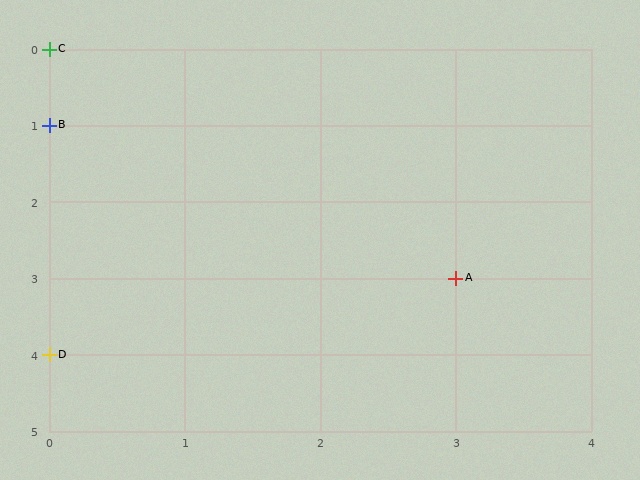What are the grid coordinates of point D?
Point D is at grid coordinates (0, 4).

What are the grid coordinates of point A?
Point A is at grid coordinates (3, 3).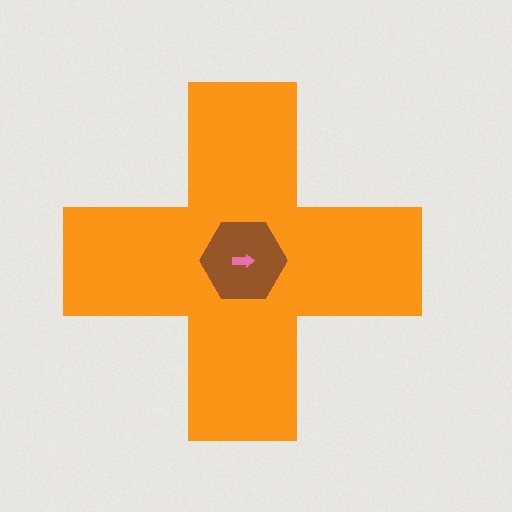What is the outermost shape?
The orange cross.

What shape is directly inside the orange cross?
The brown hexagon.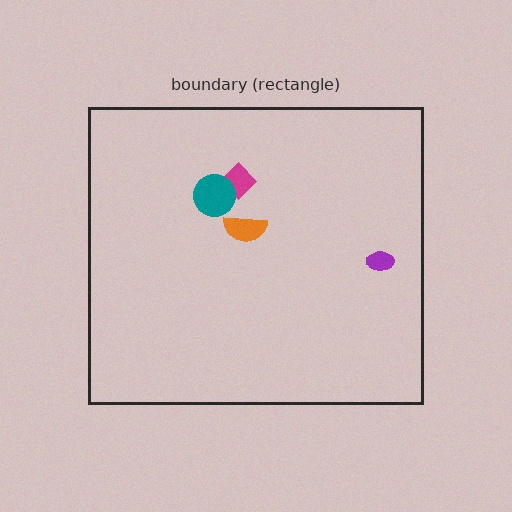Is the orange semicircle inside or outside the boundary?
Inside.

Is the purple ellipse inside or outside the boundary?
Inside.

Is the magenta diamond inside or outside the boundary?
Inside.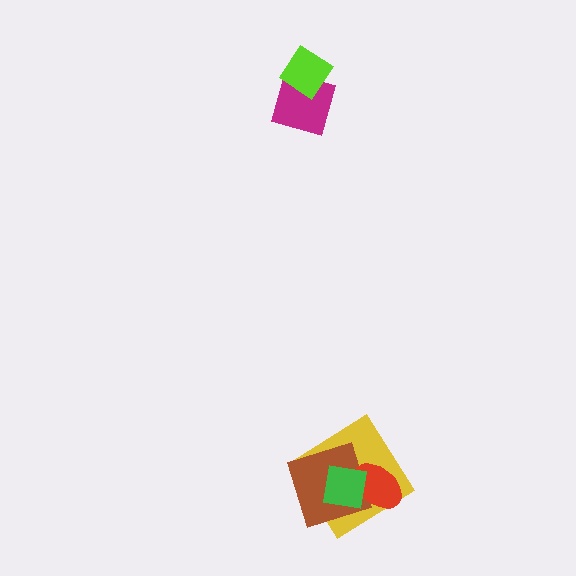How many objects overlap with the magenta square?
1 object overlaps with the magenta square.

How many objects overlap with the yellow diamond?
3 objects overlap with the yellow diamond.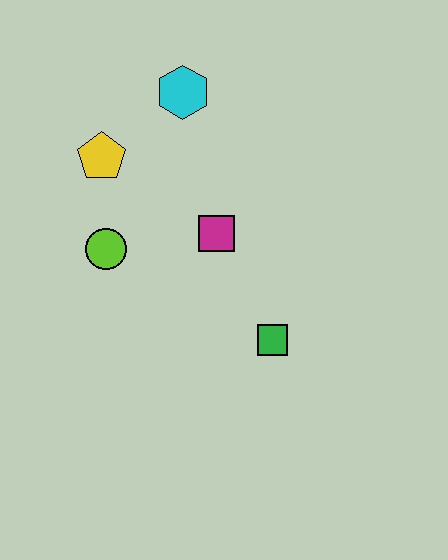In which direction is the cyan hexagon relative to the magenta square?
The cyan hexagon is above the magenta square.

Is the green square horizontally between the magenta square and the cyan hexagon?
No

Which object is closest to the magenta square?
The lime circle is closest to the magenta square.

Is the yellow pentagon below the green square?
No